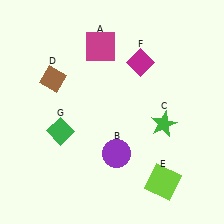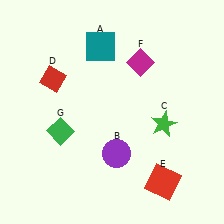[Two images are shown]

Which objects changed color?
A changed from magenta to teal. D changed from brown to red. E changed from lime to red.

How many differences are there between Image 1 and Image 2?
There are 3 differences between the two images.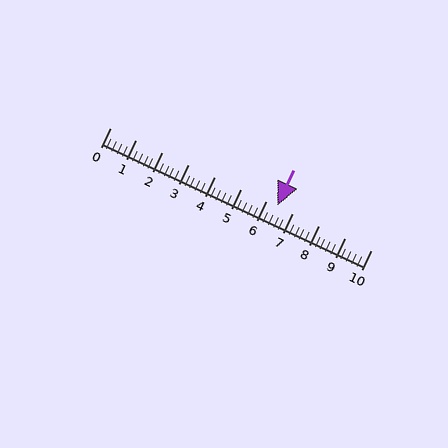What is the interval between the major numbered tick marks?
The major tick marks are spaced 1 units apart.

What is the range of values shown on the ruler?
The ruler shows values from 0 to 10.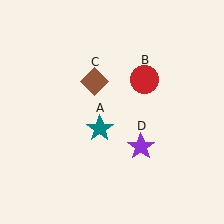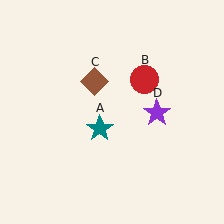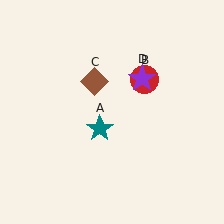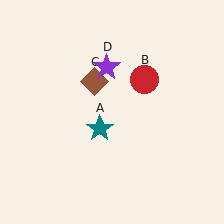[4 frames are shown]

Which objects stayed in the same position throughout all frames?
Teal star (object A) and red circle (object B) and brown diamond (object C) remained stationary.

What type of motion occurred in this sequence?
The purple star (object D) rotated counterclockwise around the center of the scene.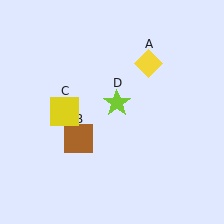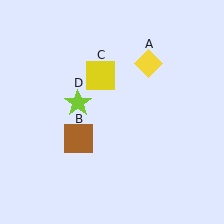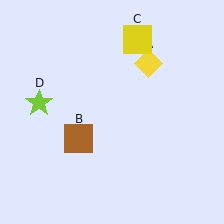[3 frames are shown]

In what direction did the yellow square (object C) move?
The yellow square (object C) moved up and to the right.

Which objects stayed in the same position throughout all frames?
Yellow diamond (object A) and brown square (object B) remained stationary.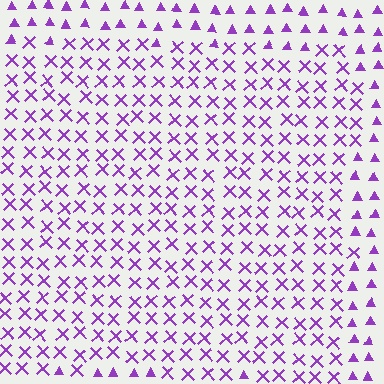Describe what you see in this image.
The image is filled with small purple elements arranged in a uniform grid. A rectangle-shaped region contains X marks, while the surrounding area contains triangles. The boundary is defined purely by the change in element shape.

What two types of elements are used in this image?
The image uses X marks inside the rectangle region and triangles outside it.